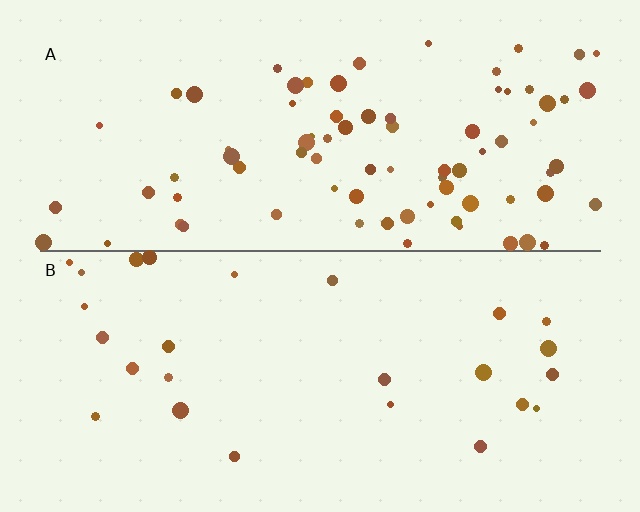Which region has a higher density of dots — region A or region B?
A (the top).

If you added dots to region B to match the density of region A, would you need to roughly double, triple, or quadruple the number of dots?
Approximately triple.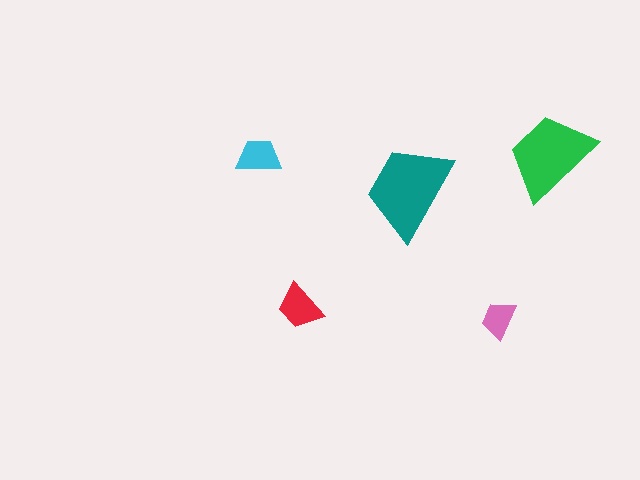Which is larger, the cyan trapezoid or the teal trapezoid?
The teal one.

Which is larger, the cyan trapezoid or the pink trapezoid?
The cyan one.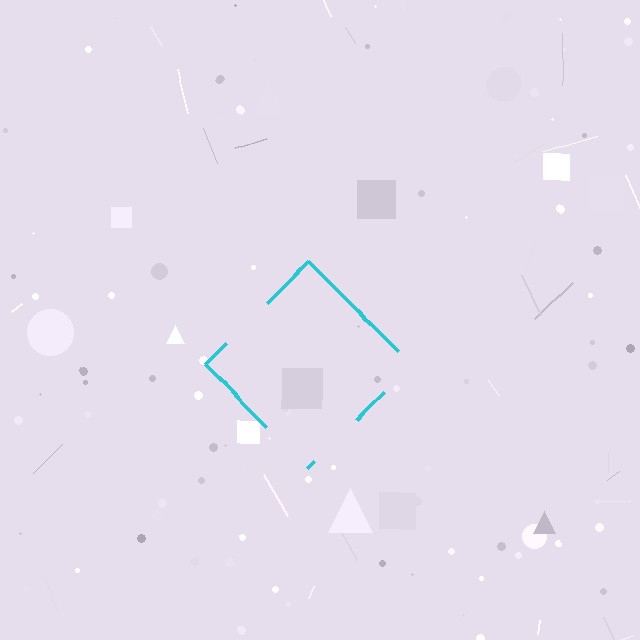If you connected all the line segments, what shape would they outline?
They would outline a diamond.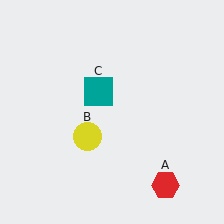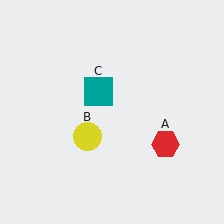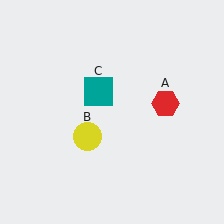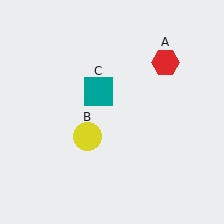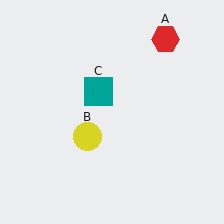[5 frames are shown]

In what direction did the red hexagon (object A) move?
The red hexagon (object A) moved up.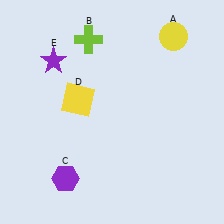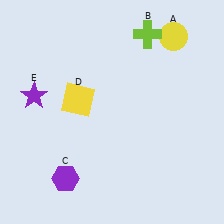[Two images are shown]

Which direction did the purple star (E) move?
The purple star (E) moved down.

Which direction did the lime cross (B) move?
The lime cross (B) moved right.